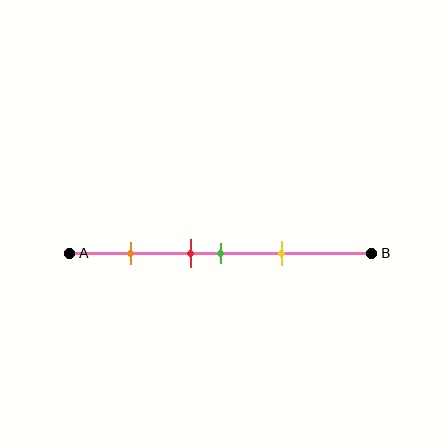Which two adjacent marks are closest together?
The red and green marks are the closest adjacent pair.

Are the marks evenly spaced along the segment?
No, the marks are not evenly spaced.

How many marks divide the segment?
There are 4 marks dividing the segment.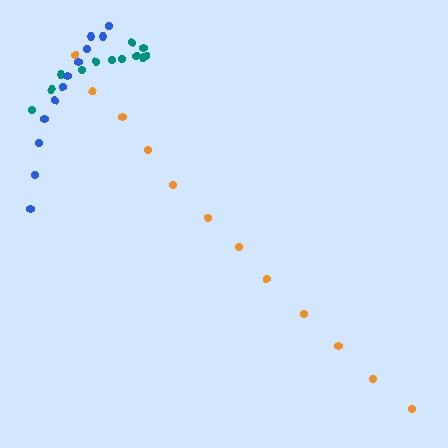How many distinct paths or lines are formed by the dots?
There are 3 distinct paths.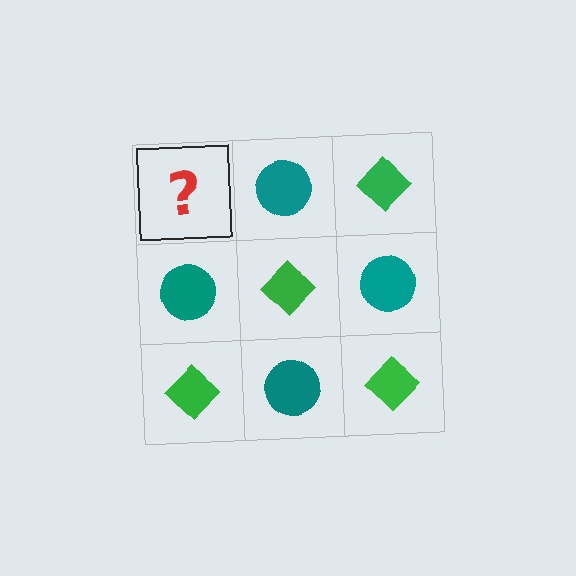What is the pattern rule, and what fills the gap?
The rule is that it alternates green diamond and teal circle in a checkerboard pattern. The gap should be filled with a green diamond.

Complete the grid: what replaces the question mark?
The question mark should be replaced with a green diamond.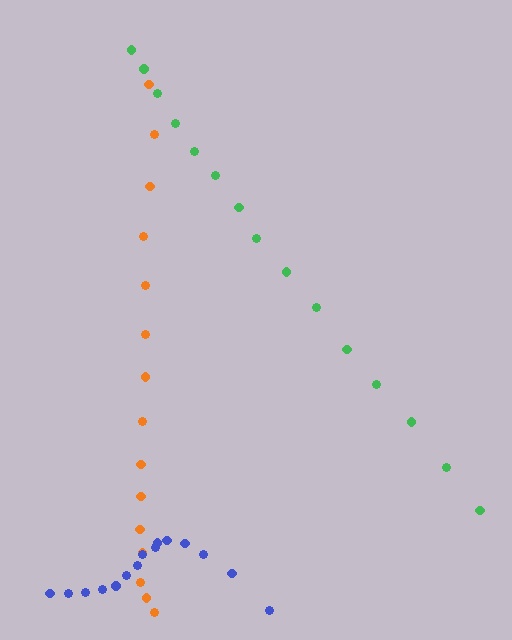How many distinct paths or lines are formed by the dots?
There are 3 distinct paths.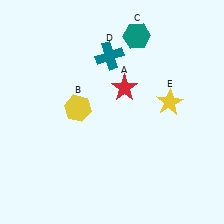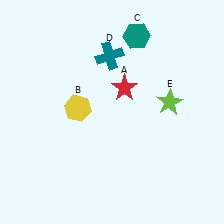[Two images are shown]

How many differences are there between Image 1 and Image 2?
There is 1 difference between the two images.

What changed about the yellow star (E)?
In Image 1, E is yellow. In Image 2, it changed to lime.